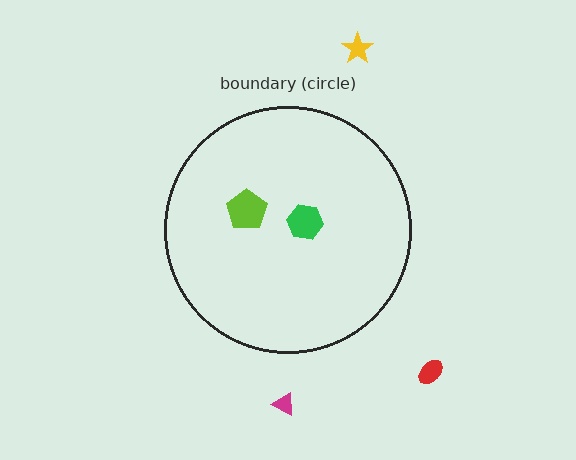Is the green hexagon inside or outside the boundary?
Inside.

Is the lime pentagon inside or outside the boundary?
Inside.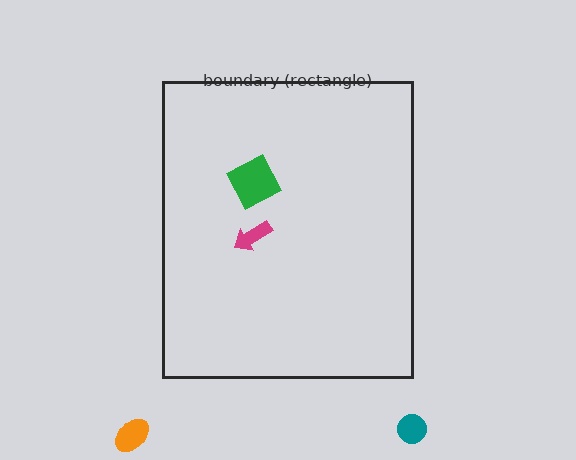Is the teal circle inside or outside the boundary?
Outside.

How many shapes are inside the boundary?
2 inside, 2 outside.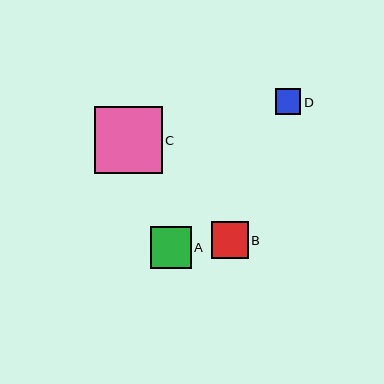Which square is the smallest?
Square D is the smallest with a size of approximately 26 pixels.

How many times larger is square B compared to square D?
Square B is approximately 1.4 times the size of square D.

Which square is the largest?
Square C is the largest with a size of approximately 68 pixels.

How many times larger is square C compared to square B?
Square C is approximately 1.8 times the size of square B.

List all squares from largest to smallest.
From largest to smallest: C, A, B, D.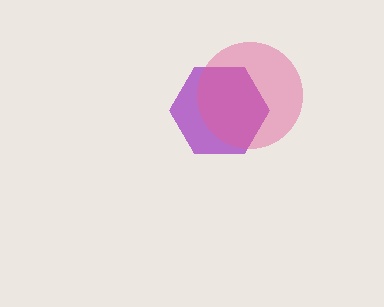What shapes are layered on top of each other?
The layered shapes are: a purple hexagon, a pink circle.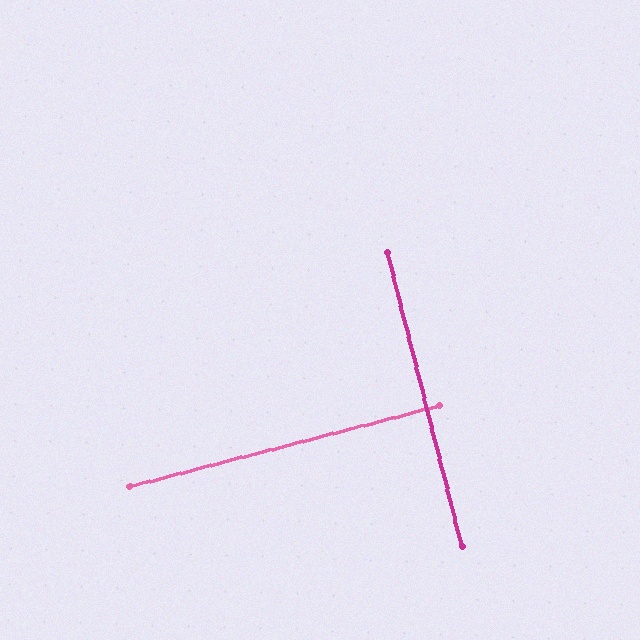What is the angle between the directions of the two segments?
Approximately 90 degrees.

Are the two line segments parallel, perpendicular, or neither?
Perpendicular — they meet at approximately 90°.